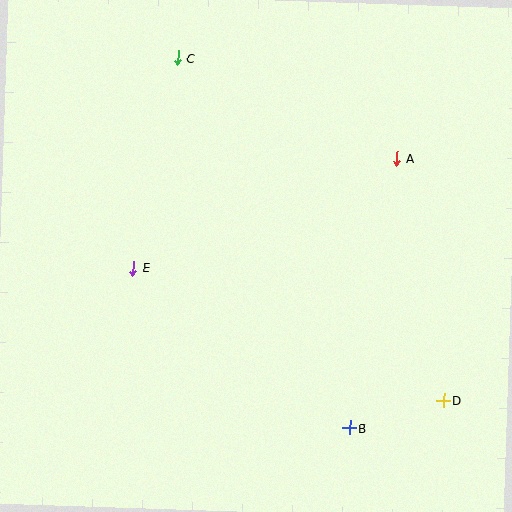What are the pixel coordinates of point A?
Point A is at (397, 158).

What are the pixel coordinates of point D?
Point D is at (444, 401).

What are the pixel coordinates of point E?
Point E is at (133, 268).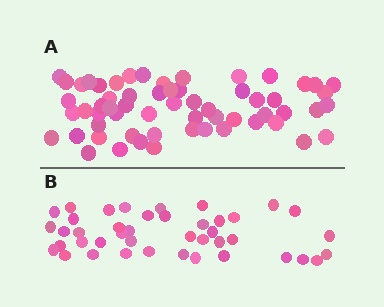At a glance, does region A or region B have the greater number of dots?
Region A (the top region) has more dots.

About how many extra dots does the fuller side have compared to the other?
Region A has approximately 20 more dots than region B.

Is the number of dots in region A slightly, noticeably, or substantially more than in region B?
Region A has noticeably more, but not dramatically so. The ratio is roughly 1.4 to 1.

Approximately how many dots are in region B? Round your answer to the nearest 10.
About 40 dots. (The exact count is 42, which rounds to 40.)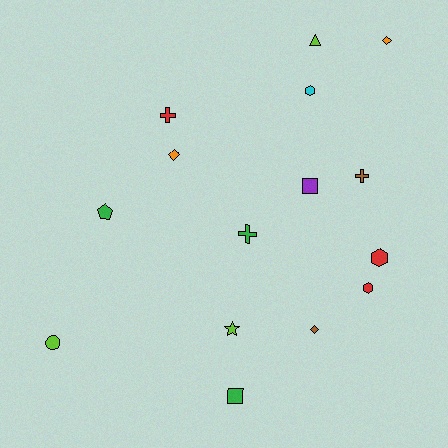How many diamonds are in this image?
There are 3 diamonds.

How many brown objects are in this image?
There are 2 brown objects.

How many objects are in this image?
There are 15 objects.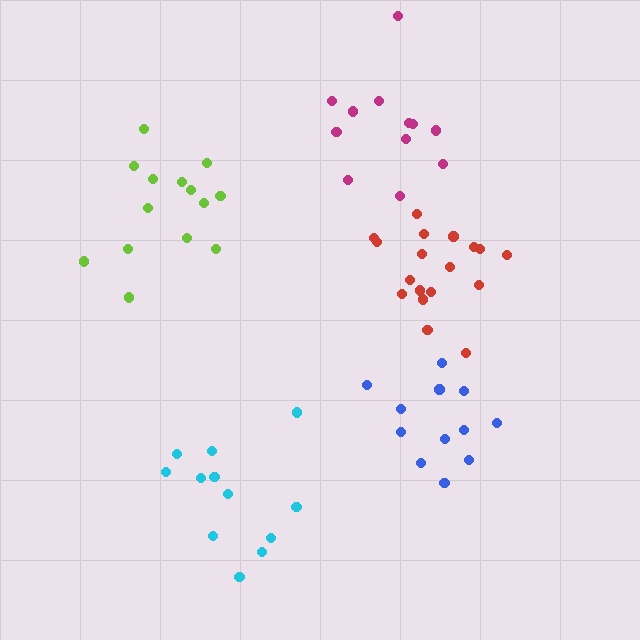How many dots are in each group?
Group 1: 12 dots, Group 2: 14 dots, Group 3: 18 dots, Group 4: 12 dots, Group 5: 12 dots (68 total).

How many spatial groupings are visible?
There are 5 spatial groupings.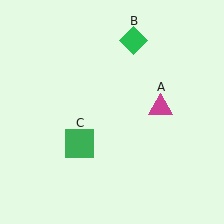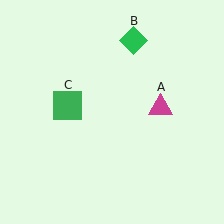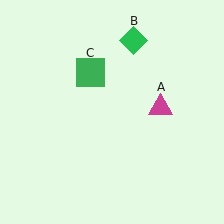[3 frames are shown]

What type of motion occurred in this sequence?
The green square (object C) rotated clockwise around the center of the scene.